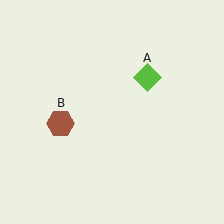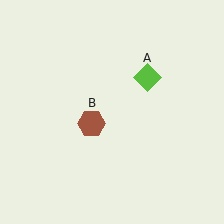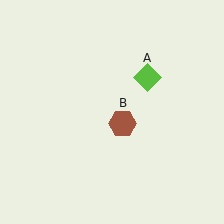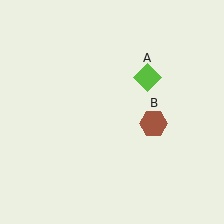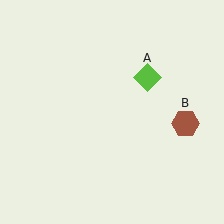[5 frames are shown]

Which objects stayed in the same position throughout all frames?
Lime diamond (object A) remained stationary.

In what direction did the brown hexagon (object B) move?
The brown hexagon (object B) moved right.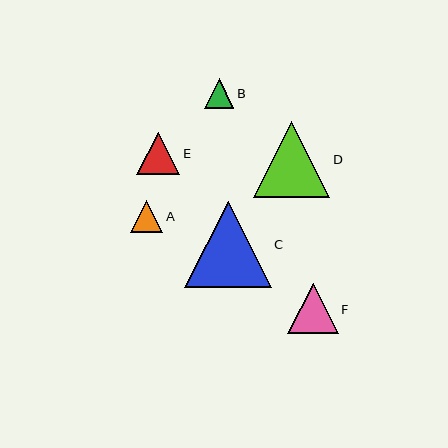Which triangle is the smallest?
Triangle B is the smallest with a size of approximately 30 pixels.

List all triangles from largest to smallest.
From largest to smallest: C, D, F, E, A, B.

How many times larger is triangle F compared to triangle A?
Triangle F is approximately 1.6 times the size of triangle A.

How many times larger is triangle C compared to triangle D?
Triangle C is approximately 1.1 times the size of triangle D.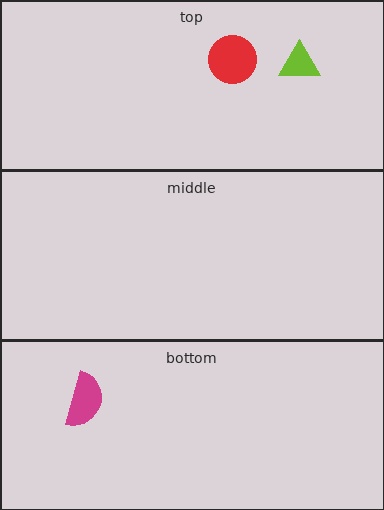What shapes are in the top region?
The red circle, the lime triangle.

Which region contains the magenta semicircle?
The bottom region.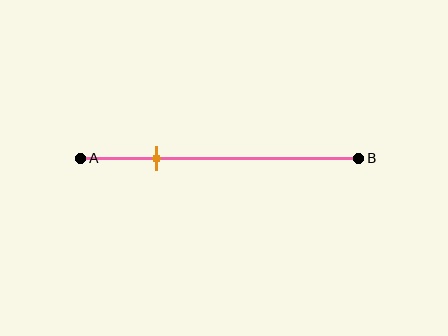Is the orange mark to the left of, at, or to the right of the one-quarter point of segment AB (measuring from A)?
The orange mark is approximately at the one-quarter point of segment AB.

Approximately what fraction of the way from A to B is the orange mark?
The orange mark is approximately 30% of the way from A to B.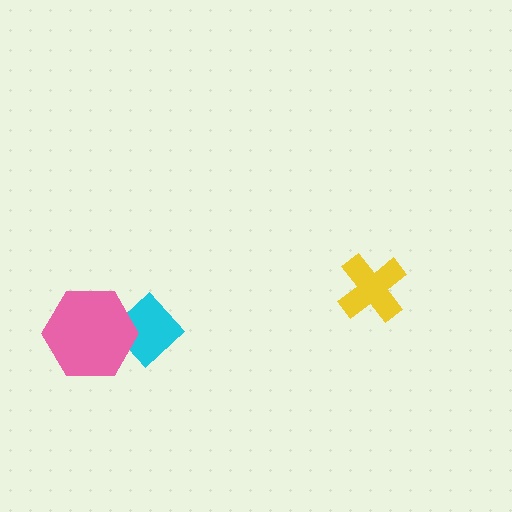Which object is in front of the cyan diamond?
The pink hexagon is in front of the cyan diamond.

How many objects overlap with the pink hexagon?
1 object overlaps with the pink hexagon.